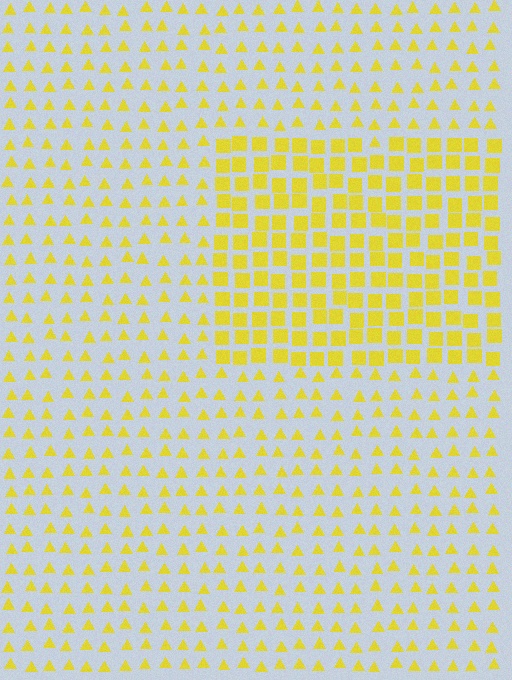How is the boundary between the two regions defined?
The boundary is defined by a change in element shape: squares inside vs. triangles outside. All elements share the same color and spacing.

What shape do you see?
I see a rectangle.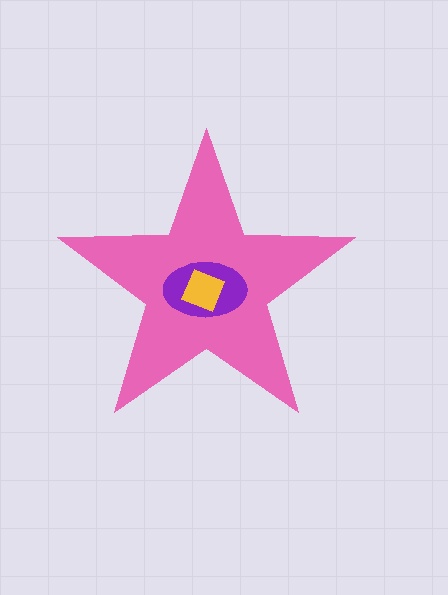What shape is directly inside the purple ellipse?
The yellow diamond.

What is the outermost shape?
The pink star.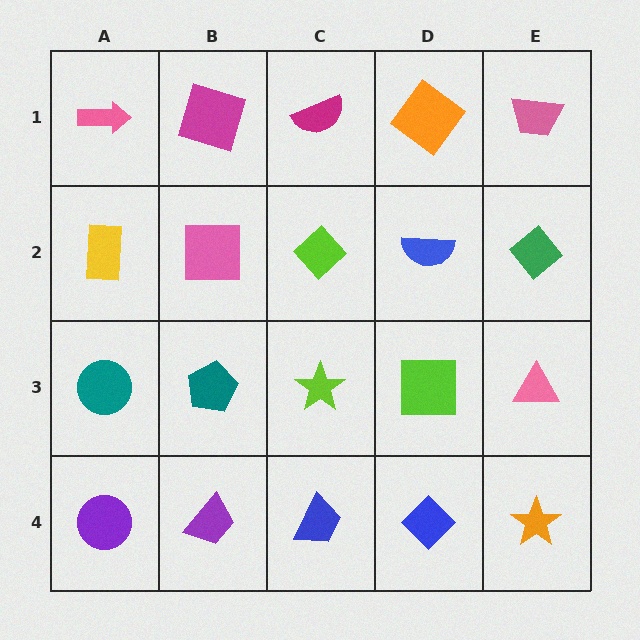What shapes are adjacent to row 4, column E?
A pink triangle (row 3, column E), a blue diamond (row 4, column D).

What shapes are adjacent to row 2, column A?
A pink arrow (row 1, column A), a teal circle (row 3, column A), a pink square (row 2, column B).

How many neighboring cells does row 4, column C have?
3.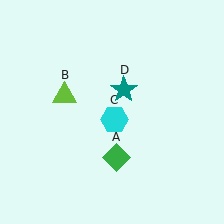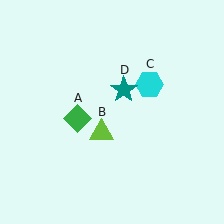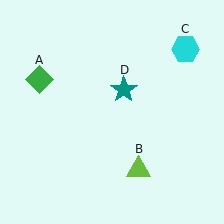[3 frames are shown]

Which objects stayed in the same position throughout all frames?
Teal star (object D) remained stationary.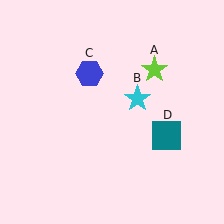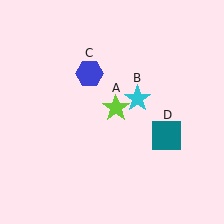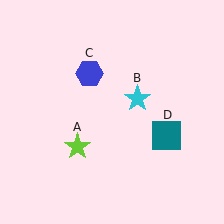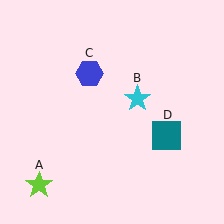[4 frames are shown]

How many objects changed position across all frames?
1 object changed position: lime star (object A).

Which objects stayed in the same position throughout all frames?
Cyan star (object B) and blue hexagon (object C) and teal square (object D) remained stationary.